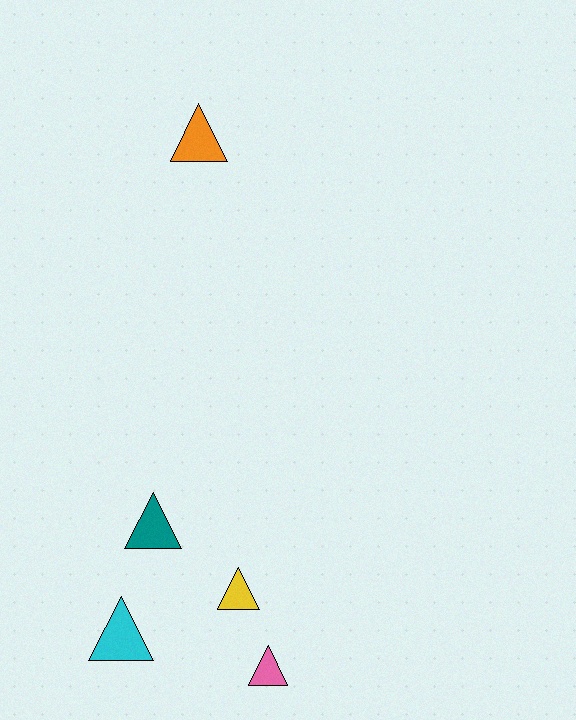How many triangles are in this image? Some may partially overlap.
There are 5 triangles.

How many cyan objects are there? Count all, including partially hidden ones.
There is 1 cyan object.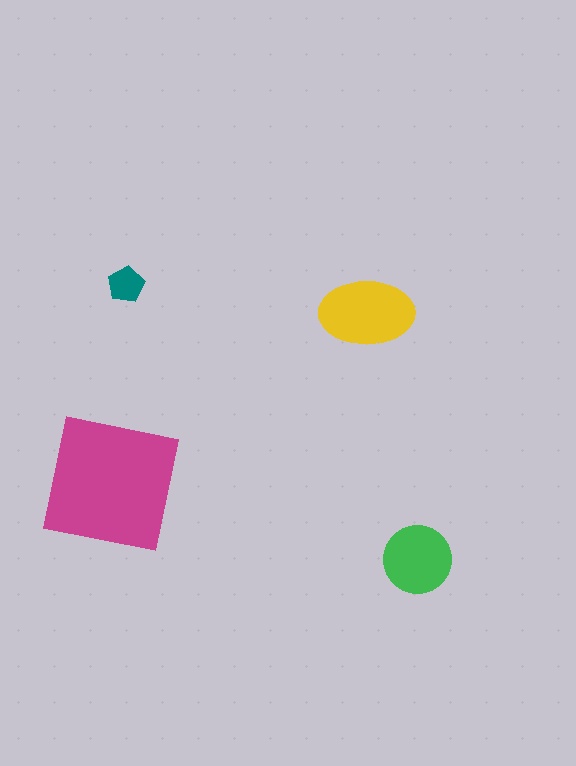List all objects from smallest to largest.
The teal pentagon, the green circle, the yellow ellipse, the magenta square.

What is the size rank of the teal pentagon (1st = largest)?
4th.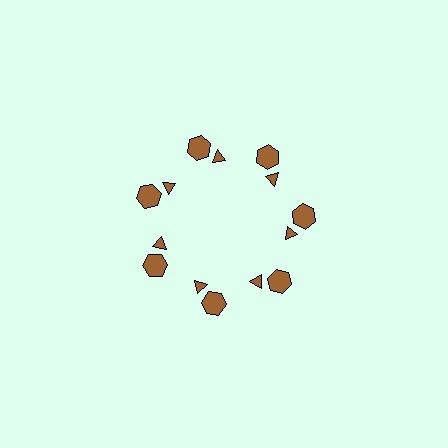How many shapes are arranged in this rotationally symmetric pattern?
There are 14 shapes, arranged in 7 groups of 2.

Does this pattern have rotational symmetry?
Yes, this pattern has 7-fold rotational symmetry. It looks the same after rotating 51 degrees around the center.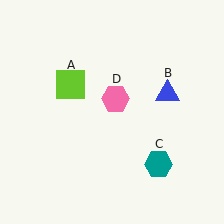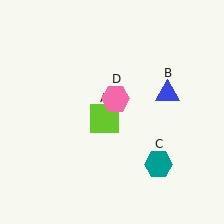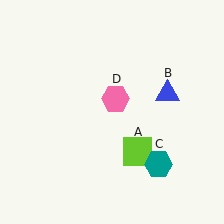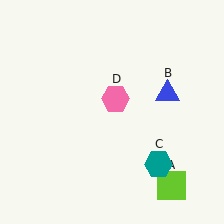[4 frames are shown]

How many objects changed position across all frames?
1 object changed position: lime square (object A).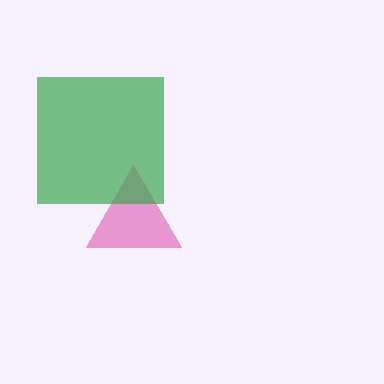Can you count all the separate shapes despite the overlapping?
Yes, there are 2 separate shapes.